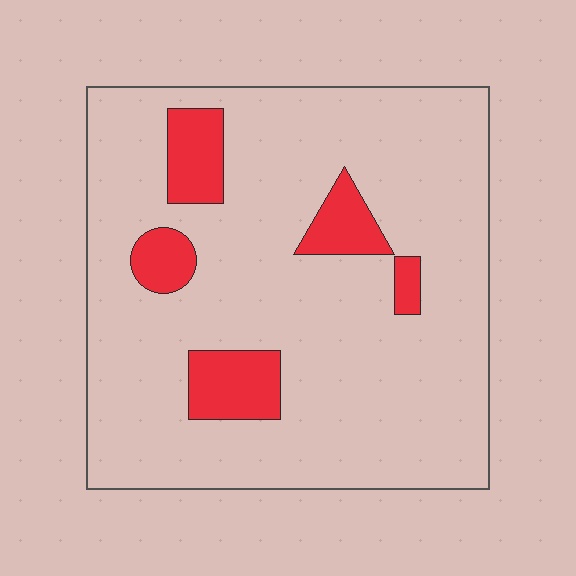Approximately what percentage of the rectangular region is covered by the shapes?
Approximately 15%.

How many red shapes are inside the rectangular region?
5.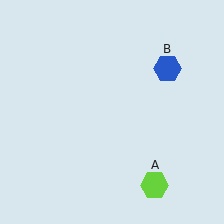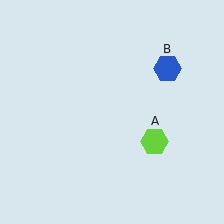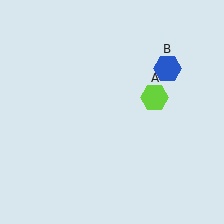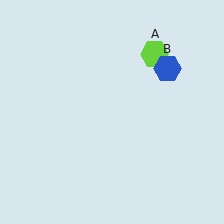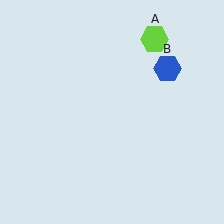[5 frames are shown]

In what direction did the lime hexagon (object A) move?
The lime hexagon (object A) moved up.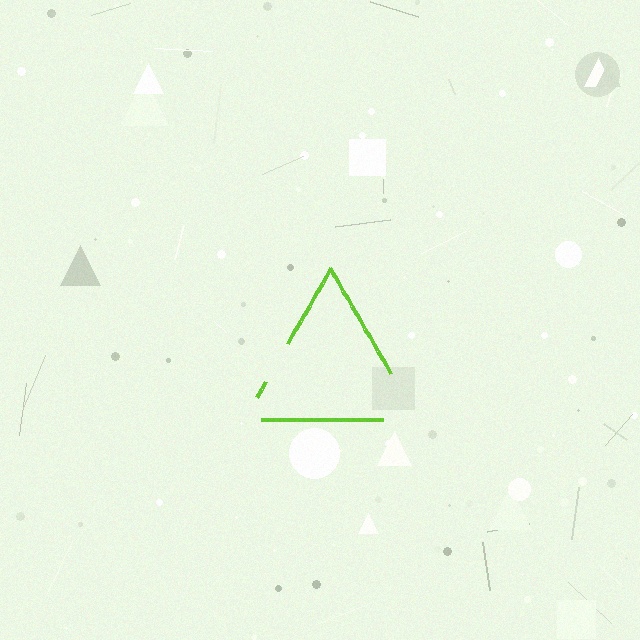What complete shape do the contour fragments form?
The contour fragments form a triangle.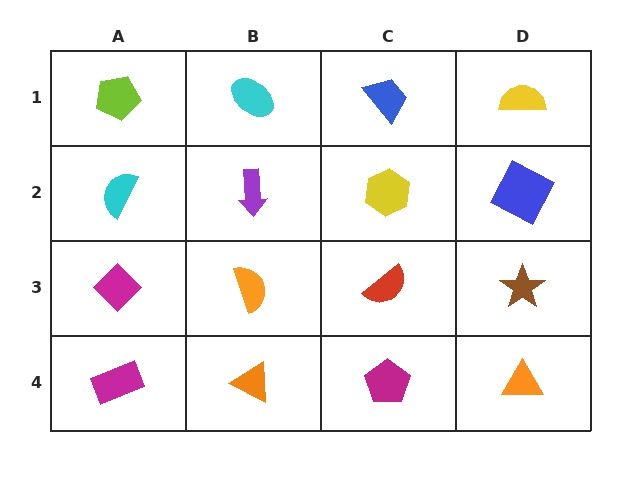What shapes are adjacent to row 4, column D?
A brown star (row 3, column D), a magenta pentagon (row 4, column C).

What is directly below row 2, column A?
A magenta diamond.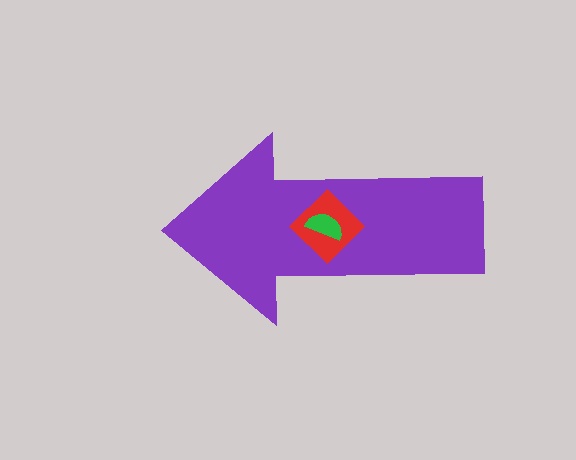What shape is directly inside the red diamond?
The green semicircle.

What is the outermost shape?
The purple arrow.